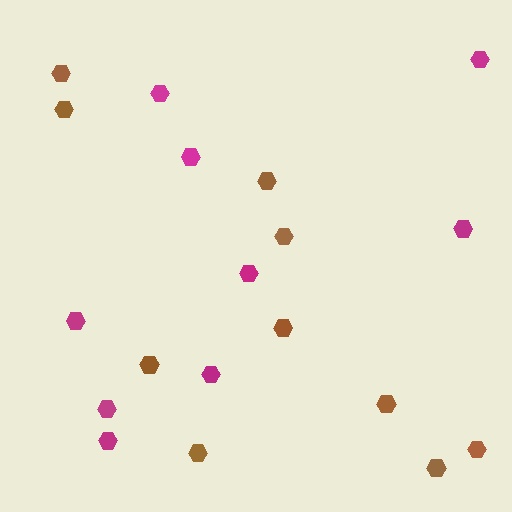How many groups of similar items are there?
There are 2 groups: one group of brown hexagons (10) and one group of magenta hexagons (9).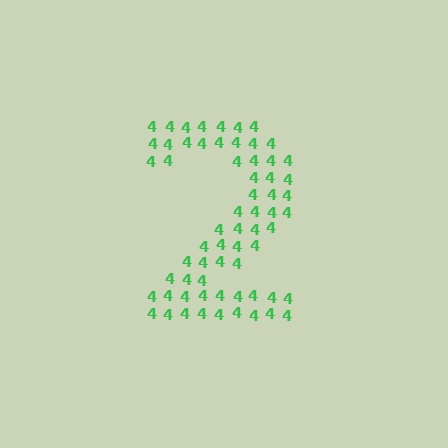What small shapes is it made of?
It is made of small digit 4's.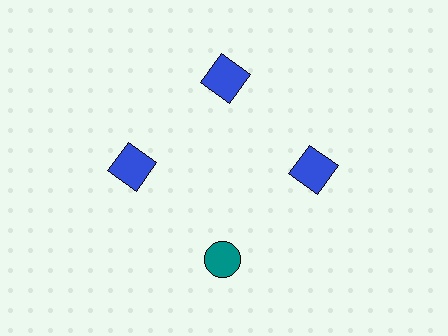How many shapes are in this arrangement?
There are 4 shapes arranged in a ring pattern.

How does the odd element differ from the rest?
It differs in both color (teal instead of blue) and shape (circle instead of square).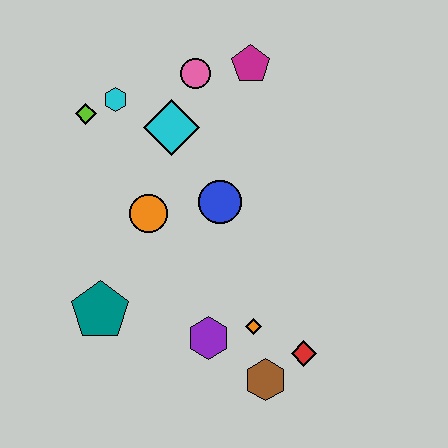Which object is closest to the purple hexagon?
The orange diamond is closest to the purple hexagon.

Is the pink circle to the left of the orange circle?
No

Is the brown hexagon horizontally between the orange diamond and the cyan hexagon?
No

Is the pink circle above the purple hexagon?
Yes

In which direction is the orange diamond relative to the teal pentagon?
The orange diamond is to the right of the teal pentagon.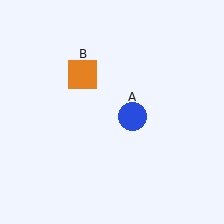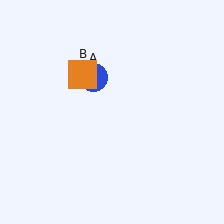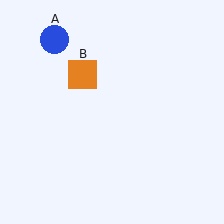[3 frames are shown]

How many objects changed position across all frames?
1 object changed position: blue circle (object A).